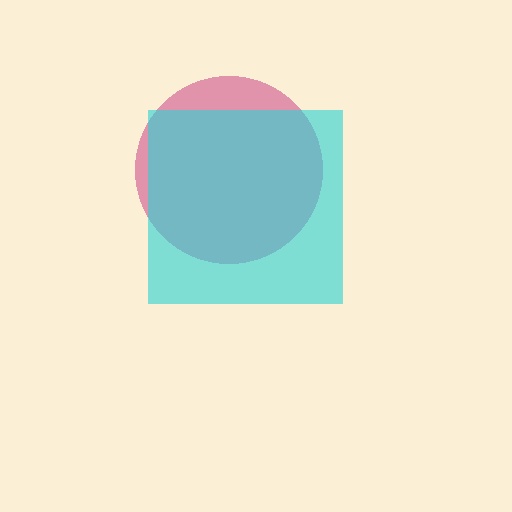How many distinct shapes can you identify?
There are 2 distinct shapes: a magenta circle, a cyan square.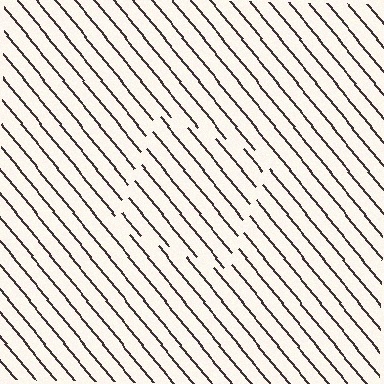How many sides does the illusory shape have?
4 sides — the line-ends trace a square.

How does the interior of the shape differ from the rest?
The interior of the shape contains the same grating, shifted by half a period — the contour is defined by the phase discontinuity where line-ends from the inner and outer gratings abut.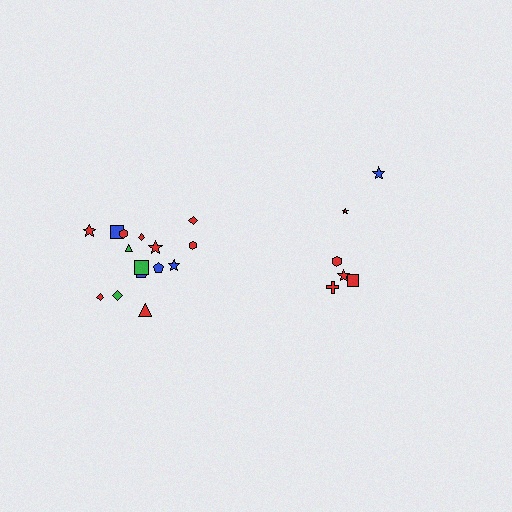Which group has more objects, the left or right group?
The left group.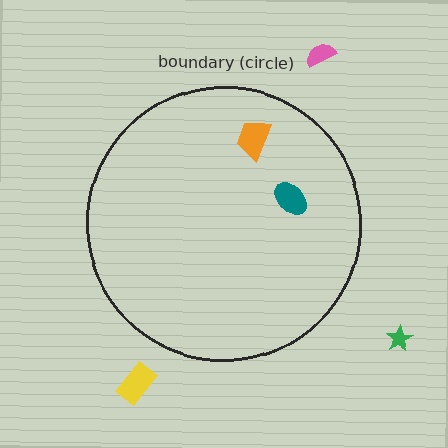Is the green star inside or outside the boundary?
Outside.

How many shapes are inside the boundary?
2 inside, 3 outside.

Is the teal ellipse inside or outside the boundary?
Inside.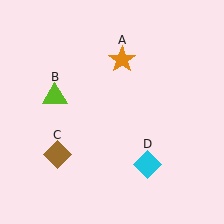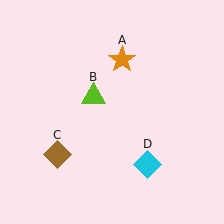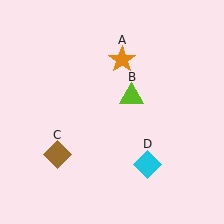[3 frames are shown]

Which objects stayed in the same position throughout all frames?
Orange star (object A) and brown diamond (object C) and cyan diamond (object D) remained stationary.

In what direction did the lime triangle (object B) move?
The lime triangle (object B) moved right.